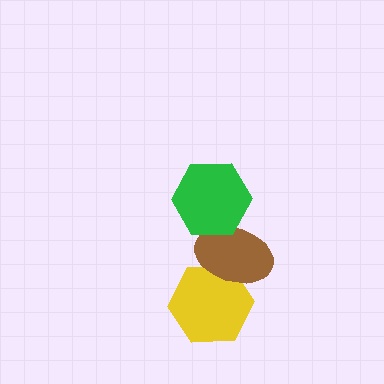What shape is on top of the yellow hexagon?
The brown ellipse is on top of the yellow hexagon.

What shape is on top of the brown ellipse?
The green hexagon is on top of the brown ellipse.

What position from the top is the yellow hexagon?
The yellow hexagon is 3rd from the top.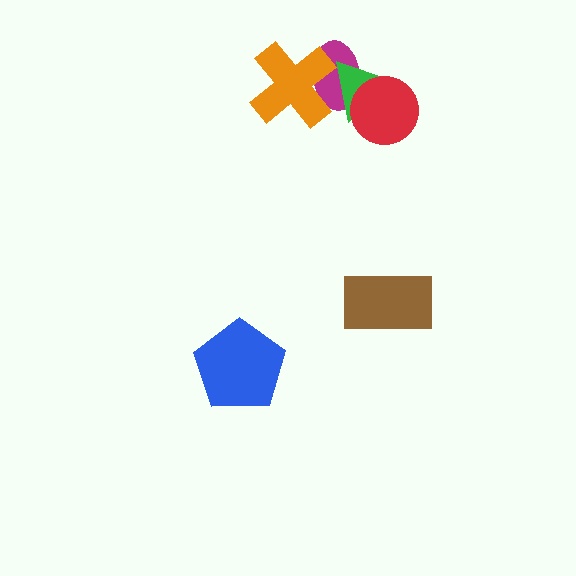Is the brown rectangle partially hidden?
No, no other shape covers it.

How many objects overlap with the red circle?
2 objects overlap with the red circle.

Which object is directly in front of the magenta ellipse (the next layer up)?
The green triangle is directly in front of the magenta ellipse.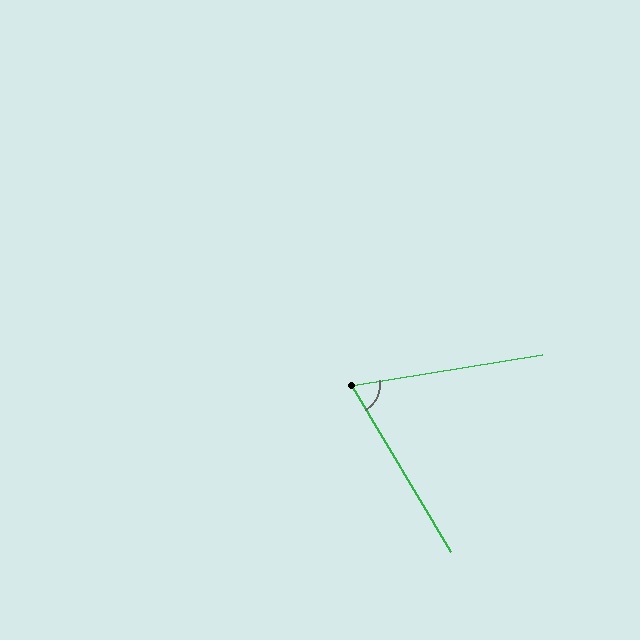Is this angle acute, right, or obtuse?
It is acute.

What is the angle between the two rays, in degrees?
Approximately 68 degrees.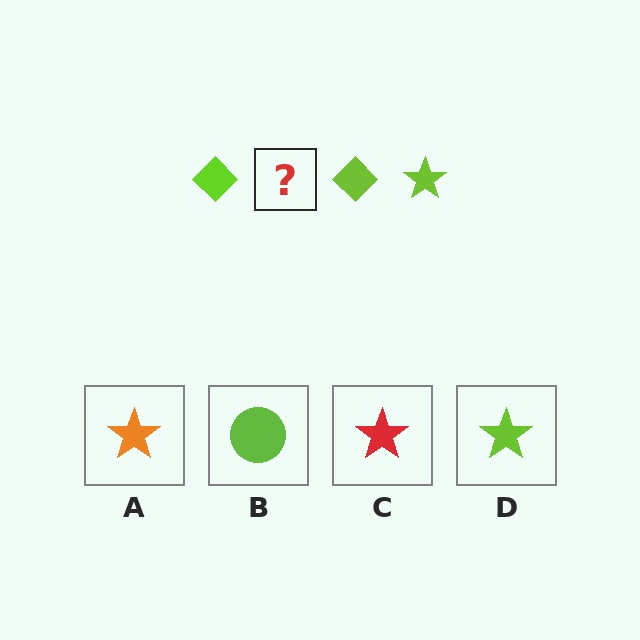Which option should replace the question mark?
Option D.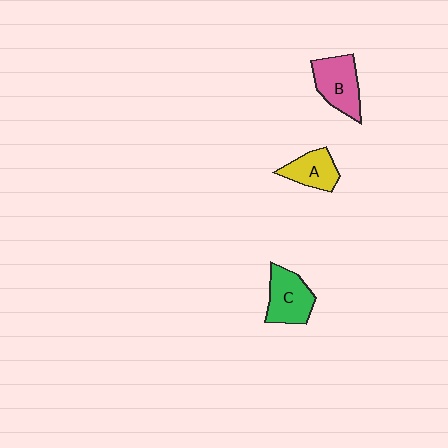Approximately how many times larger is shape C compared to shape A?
Approximately 1.3 times.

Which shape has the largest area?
Shape B (pink).